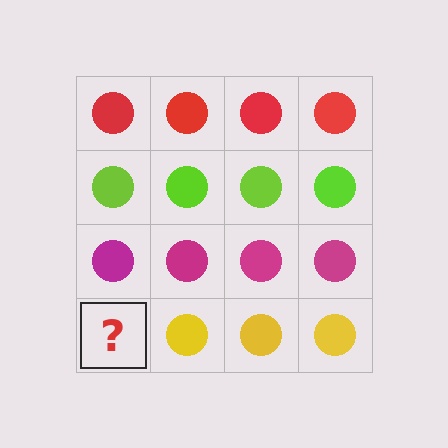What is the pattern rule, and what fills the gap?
The rule is that each row has a consistent color. The gap should be filled with a yellow circle.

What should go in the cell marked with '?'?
The missing cell should contain a yellow circle.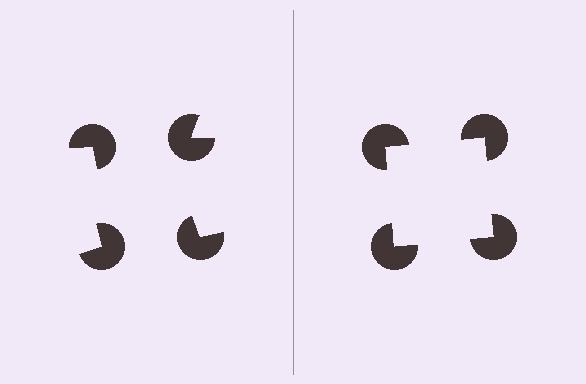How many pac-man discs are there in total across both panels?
8 — 4 on each side.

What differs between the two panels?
The pac-man discs are positioned identically on both sides; only the wedge orientations differ. On the right they align to a square; on the left they are misaligned.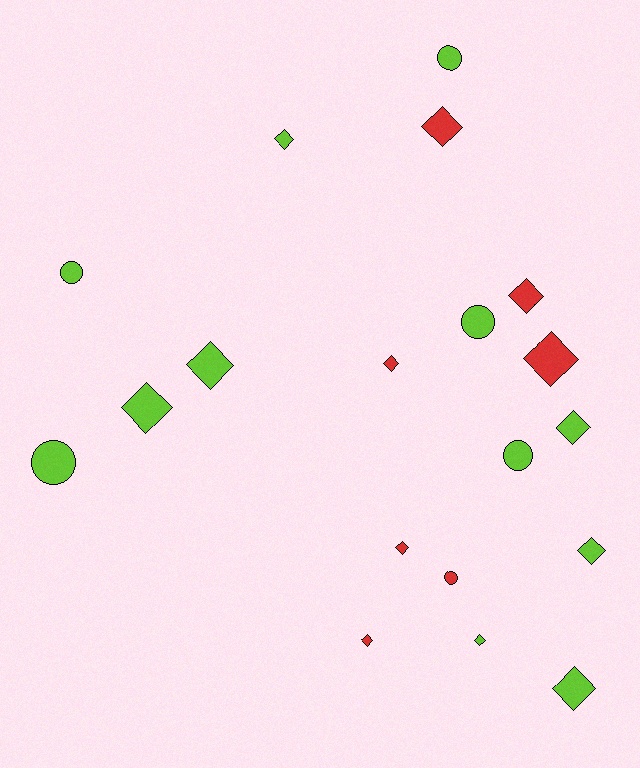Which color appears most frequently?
Lime, with 12 objects.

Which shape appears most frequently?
Diamond, with 13 objects.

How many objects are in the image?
There are 19 objects.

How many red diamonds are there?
There are 6 red diamonds.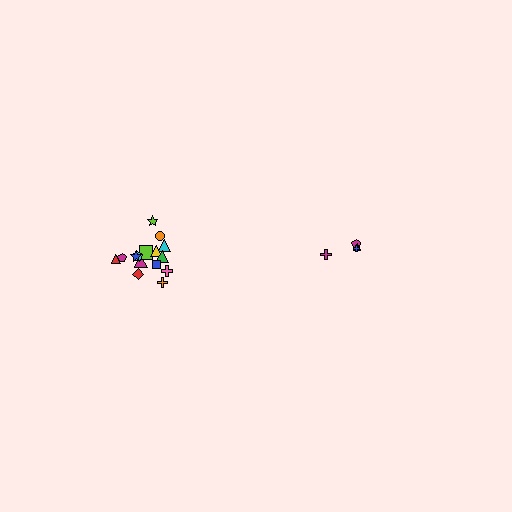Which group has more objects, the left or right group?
The left group.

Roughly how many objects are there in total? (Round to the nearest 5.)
Roughly 20 objects in total.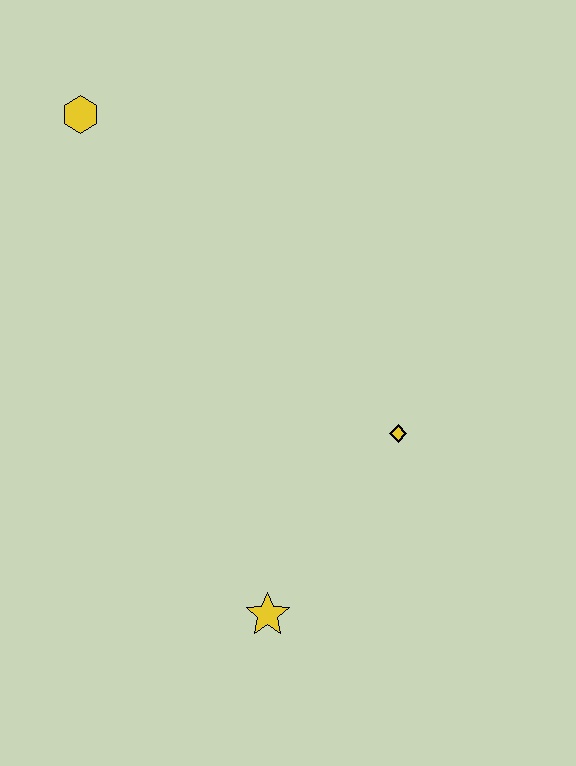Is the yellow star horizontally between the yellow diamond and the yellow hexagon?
Yes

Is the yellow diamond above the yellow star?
Yes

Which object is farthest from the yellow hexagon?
The yellow star is farthest from the yellow hexagon.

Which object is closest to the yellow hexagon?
The yellow diamond is closest to the yellow hexagon.